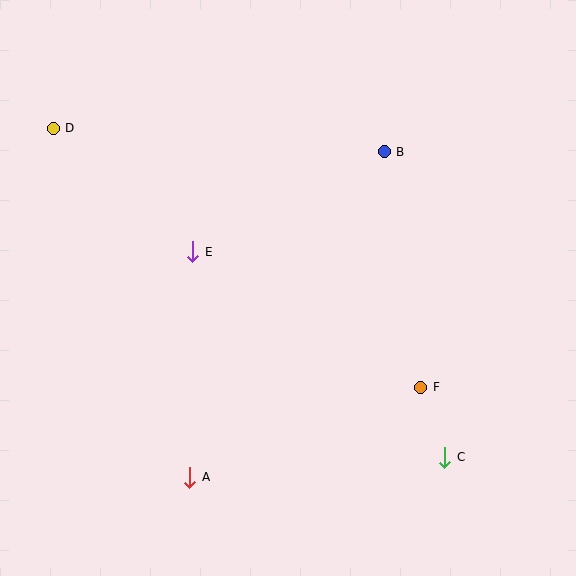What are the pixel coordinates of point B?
Point B is at (384, 152).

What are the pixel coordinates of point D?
Point D is at (53, 128).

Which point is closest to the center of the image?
Point E at (193, 252) is closest to the center.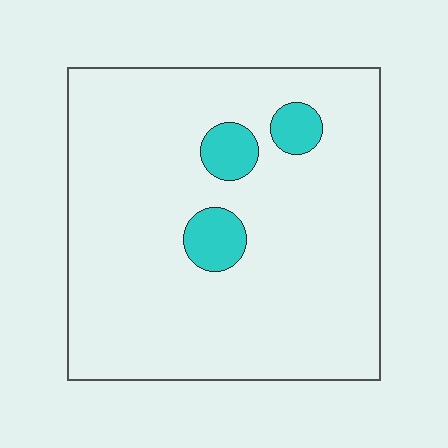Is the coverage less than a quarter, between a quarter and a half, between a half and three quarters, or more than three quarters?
Less than a quarter.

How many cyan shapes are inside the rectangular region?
3.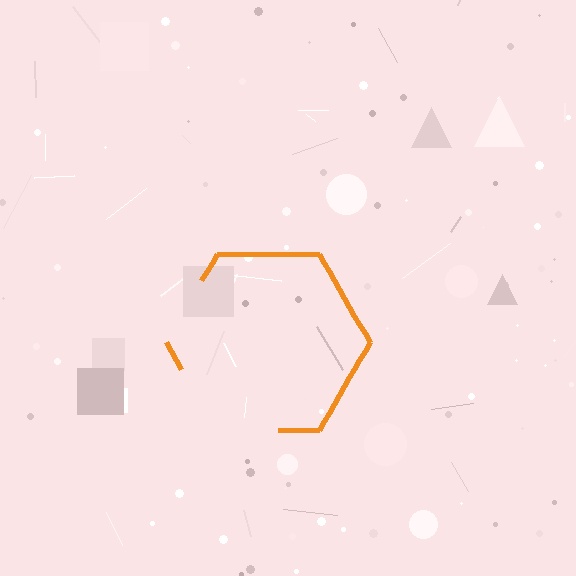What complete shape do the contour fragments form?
The contour fragments form a hexagon.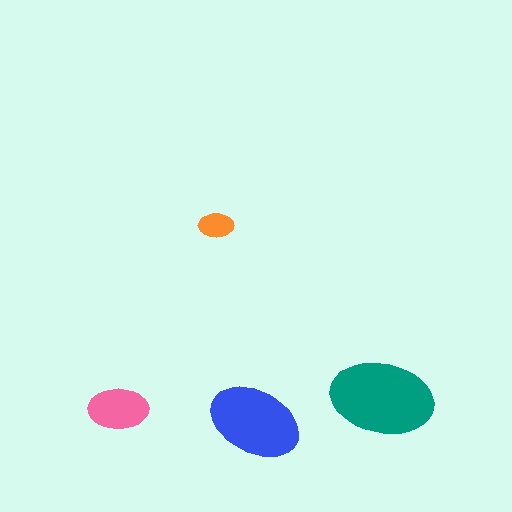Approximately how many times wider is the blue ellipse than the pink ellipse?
About 1.5 times wider.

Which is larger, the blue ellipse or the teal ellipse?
The teal one.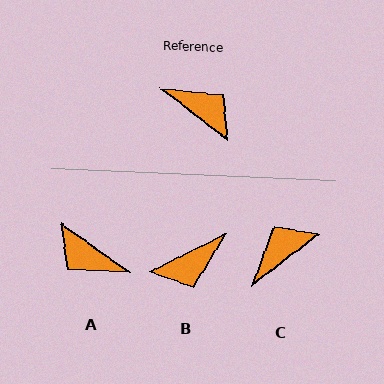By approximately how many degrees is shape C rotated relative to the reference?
Approximately 75 degrees counter-clockwise.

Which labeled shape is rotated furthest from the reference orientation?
A, about 178 degrees away.